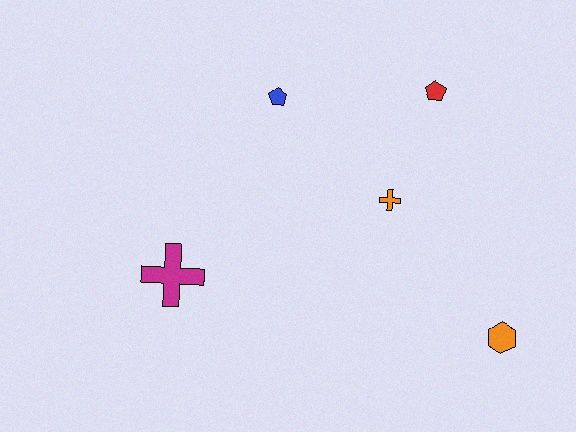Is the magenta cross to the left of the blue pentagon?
Yes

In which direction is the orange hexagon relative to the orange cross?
The orange hexagon is below the orange cross.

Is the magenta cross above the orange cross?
No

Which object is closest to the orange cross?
The red pentagon is closest to the orange cross.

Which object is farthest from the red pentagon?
The magenta cross is farthest from the red pentagon.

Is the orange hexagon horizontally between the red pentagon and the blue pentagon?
No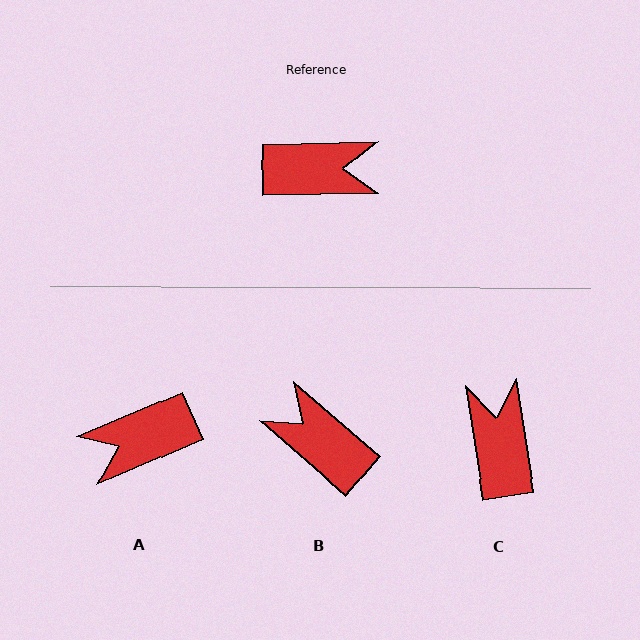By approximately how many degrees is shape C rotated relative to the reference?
Approximately 98 degrees counter-clockwise.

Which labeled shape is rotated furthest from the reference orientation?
A, about 158 degrees away.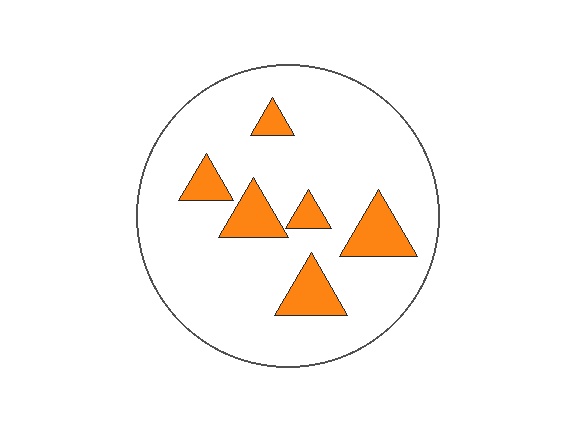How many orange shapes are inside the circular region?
6.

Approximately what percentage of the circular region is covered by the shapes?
Approximately 15%.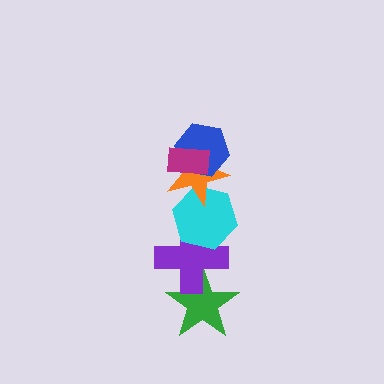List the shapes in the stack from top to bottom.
From top to bottom: the magenta rectangle, the blue hexagon, the orange star, the cyan hexagon, the purple cross, the green star.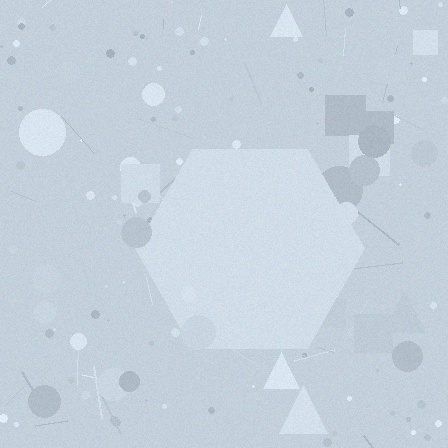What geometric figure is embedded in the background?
A hexagon is embedded in the background.